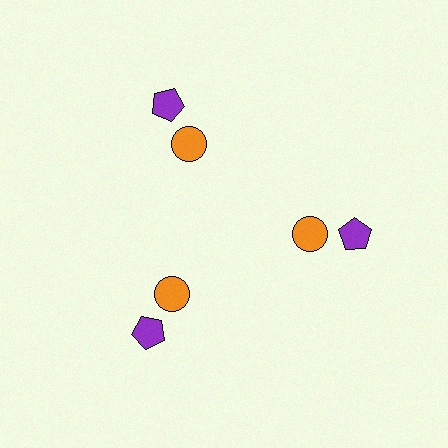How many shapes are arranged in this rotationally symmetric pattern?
There are 6 shapes, arranged in 3 groups of 2.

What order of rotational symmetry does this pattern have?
This pattern has 3-fold rotational symmetry.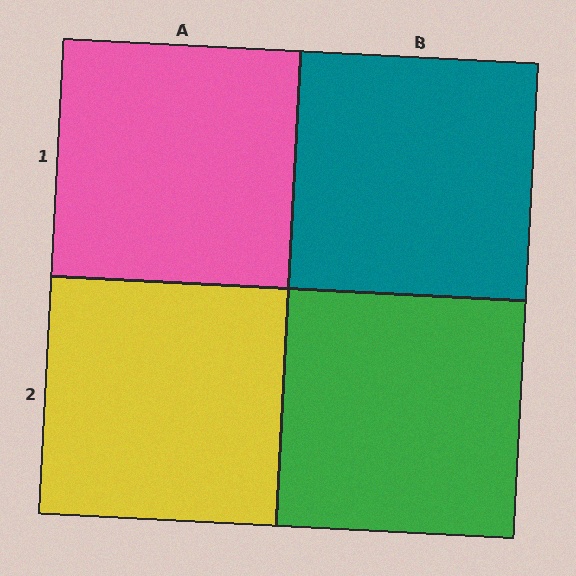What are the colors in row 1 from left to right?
Pink, teal.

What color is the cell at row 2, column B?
Green.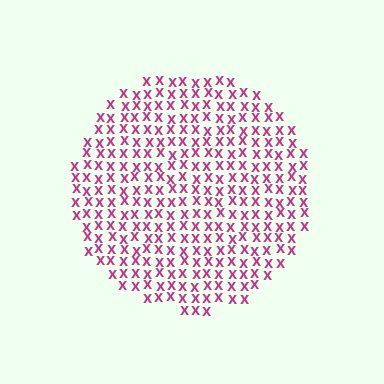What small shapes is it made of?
It is made of small letter X's.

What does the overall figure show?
The overall figure shows a circle.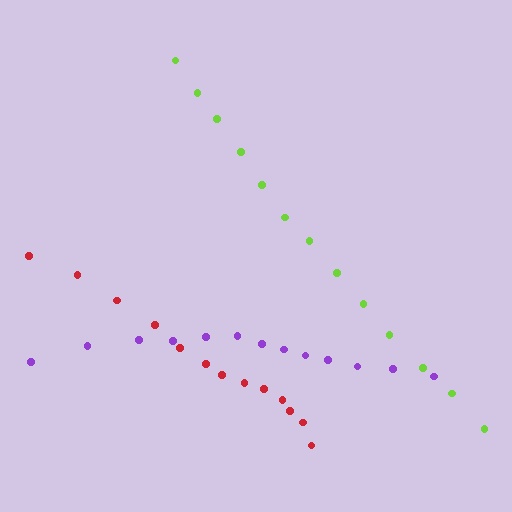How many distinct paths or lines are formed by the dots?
There are 3 distinct paths.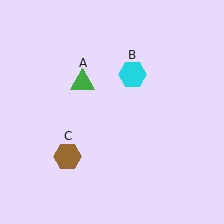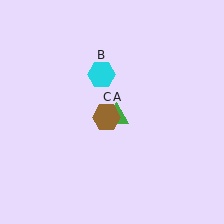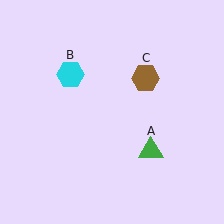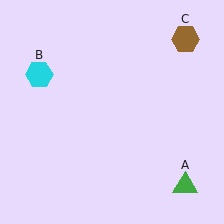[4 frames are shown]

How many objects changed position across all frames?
3 objects changed position: green triangle (object A), cyan hexagon (object B), brown hexagon (object C).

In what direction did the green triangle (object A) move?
The green triangle (object A) moved down and to the right.